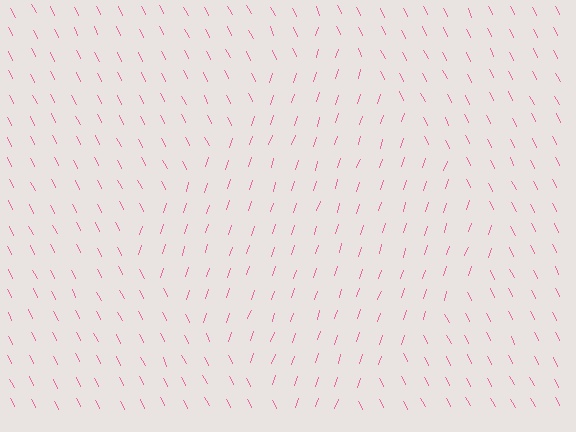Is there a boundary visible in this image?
Yes, there is a texture boundary formed by a change in line orientation.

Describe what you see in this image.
The image is filled with small pink line segments. A diamond region in the image has lines oriented differently from the surrounding lines, creating a visible texture boundary.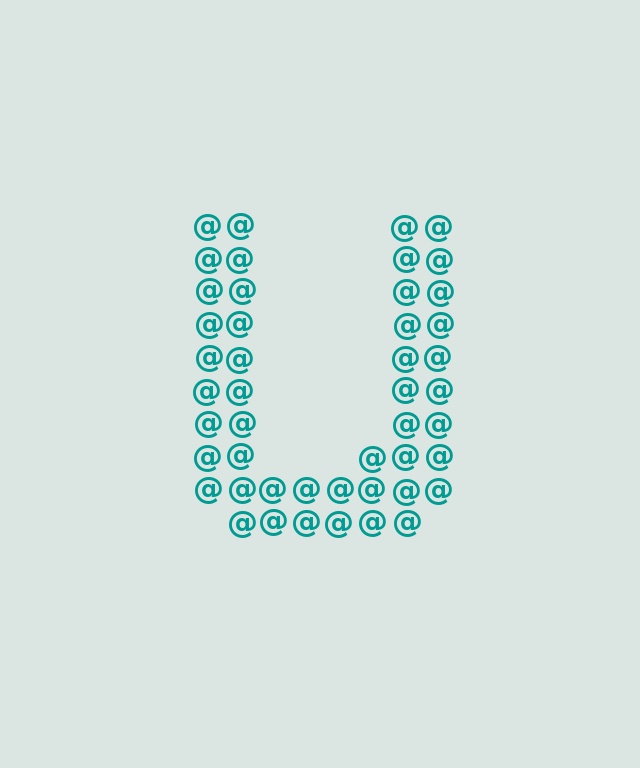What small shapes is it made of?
It is made of small at signs.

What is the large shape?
The large shape is the letter U.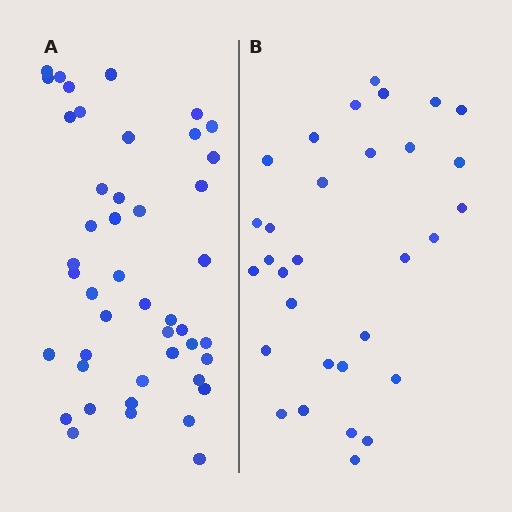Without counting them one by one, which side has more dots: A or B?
Region A (the left region) has more dots.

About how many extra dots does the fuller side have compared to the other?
Region A has approximately 15 more dots than region B.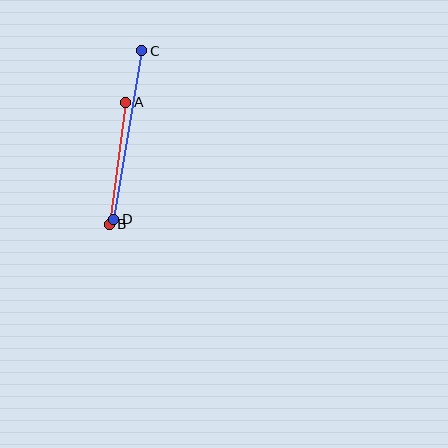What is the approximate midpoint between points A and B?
The midpoint is at approximately (118, 163) pixels.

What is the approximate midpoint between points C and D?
The midpoint is at approximately (128, 135) pixels.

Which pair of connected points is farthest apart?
Points C and D are farthest apart.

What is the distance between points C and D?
The distance is approximately 171 pixels.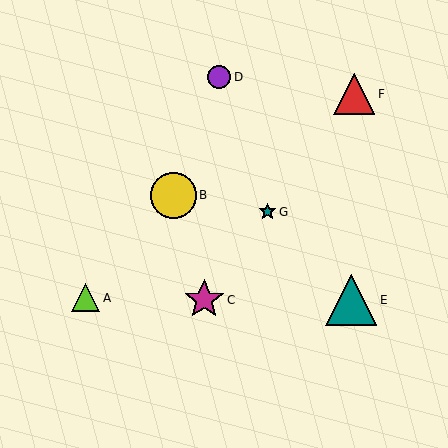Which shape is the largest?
The teal triangle (labeled E) is the largest.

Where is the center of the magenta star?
The center of the magenta star is at (204, 300).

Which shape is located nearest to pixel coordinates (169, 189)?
The yellow circle (labeled B) at (173, 195) is nearest to that location.